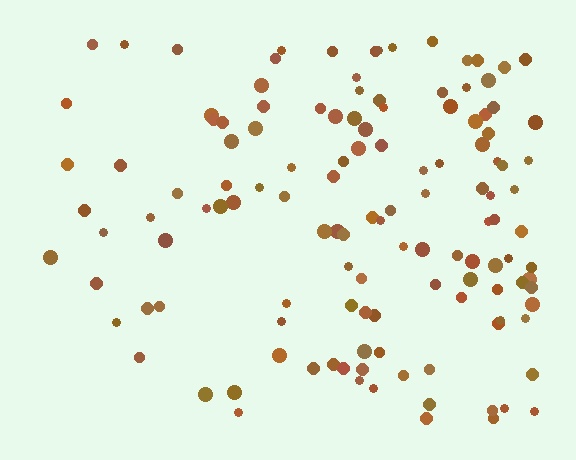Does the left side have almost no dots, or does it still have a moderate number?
Still a moderate number, just noticeably fewer than the right.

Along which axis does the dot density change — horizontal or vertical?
Horizontal.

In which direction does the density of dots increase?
From left to right, with the right side densest.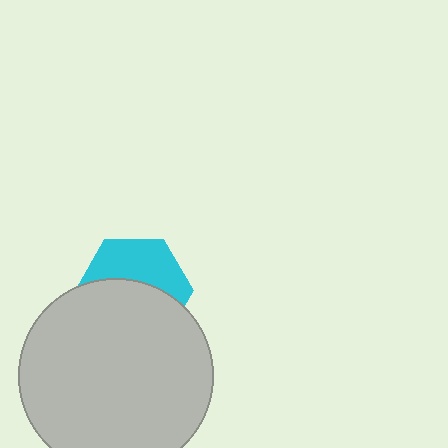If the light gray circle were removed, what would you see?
You would see the complete cyan hexagon.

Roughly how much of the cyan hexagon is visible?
A small part of it is visible (roughly 44%).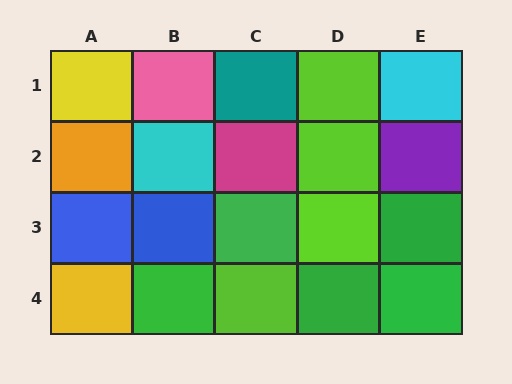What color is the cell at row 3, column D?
Lime.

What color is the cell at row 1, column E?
Cyan.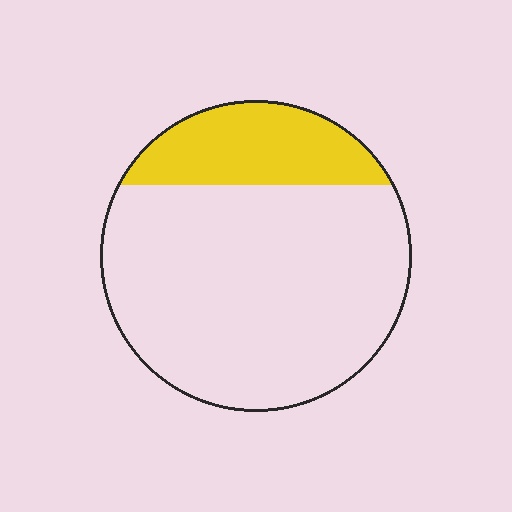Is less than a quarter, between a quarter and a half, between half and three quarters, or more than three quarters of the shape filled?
Less than a quarter.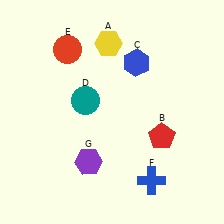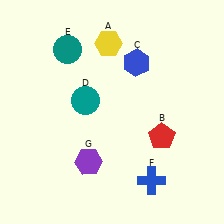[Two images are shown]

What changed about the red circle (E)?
In Image 1, E is red. In Image 2, it changed to teal.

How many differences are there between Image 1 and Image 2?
There is 1 difference between the two images.